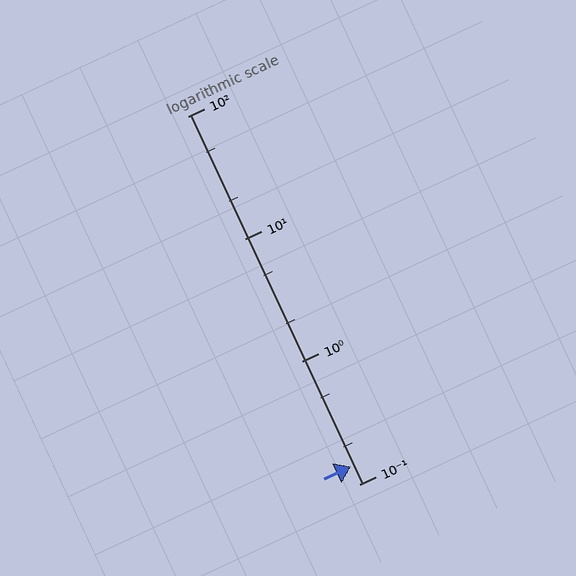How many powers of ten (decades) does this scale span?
The scale spans 3 decades, from 0.1 to 100.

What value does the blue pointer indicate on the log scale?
The pointer indicates approximately 0.14.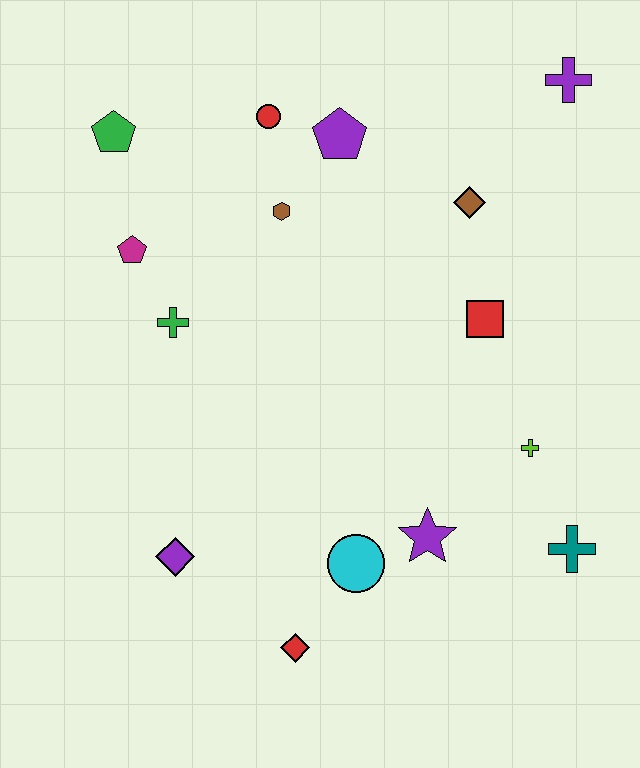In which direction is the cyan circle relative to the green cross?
The cyan circle is below the green cross.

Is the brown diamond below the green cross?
No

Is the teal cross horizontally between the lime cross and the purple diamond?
No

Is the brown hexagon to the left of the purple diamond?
No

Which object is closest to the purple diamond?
The red diamond is closest to the purple diamond.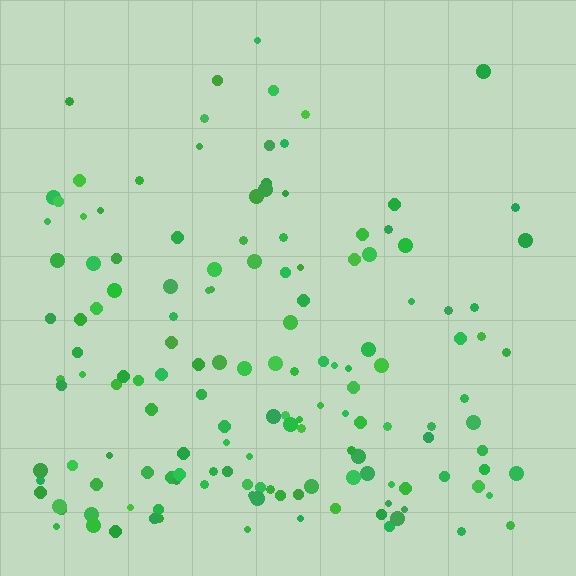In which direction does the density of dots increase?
From top to bottom, with the bottom side densest.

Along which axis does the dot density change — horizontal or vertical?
Vertical.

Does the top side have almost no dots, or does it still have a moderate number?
Still a moderate number, just noticeably fewer than the bottom.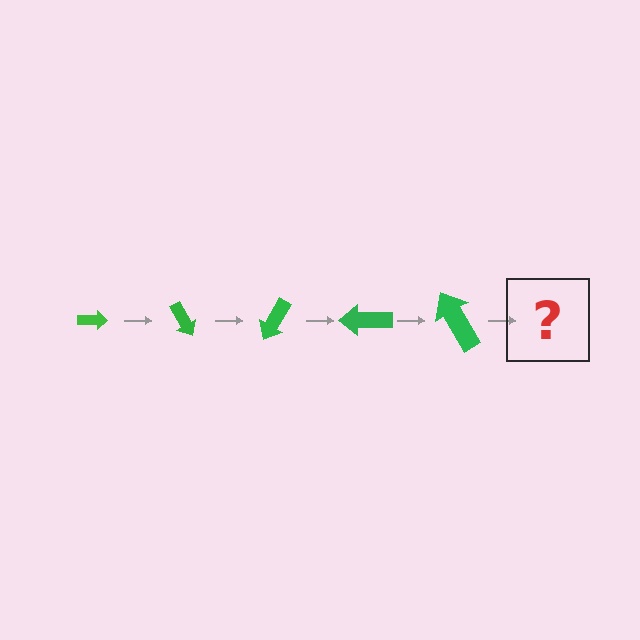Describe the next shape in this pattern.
It should be an arrow, larger than the previous one and rotated 300 degrees from the start.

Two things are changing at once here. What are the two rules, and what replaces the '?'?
The two rules are that the arrow grows larger each step and it rotates 60 degrees each step. The '?' should be an arrow, larger than the previous one and rotated 300 degrees from the start.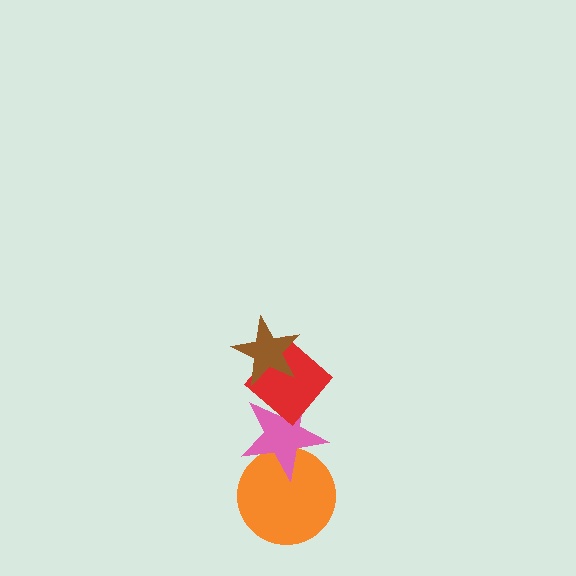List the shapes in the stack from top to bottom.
From top to bottom: the brown star, the red diamond, the pink star, the orange circle.